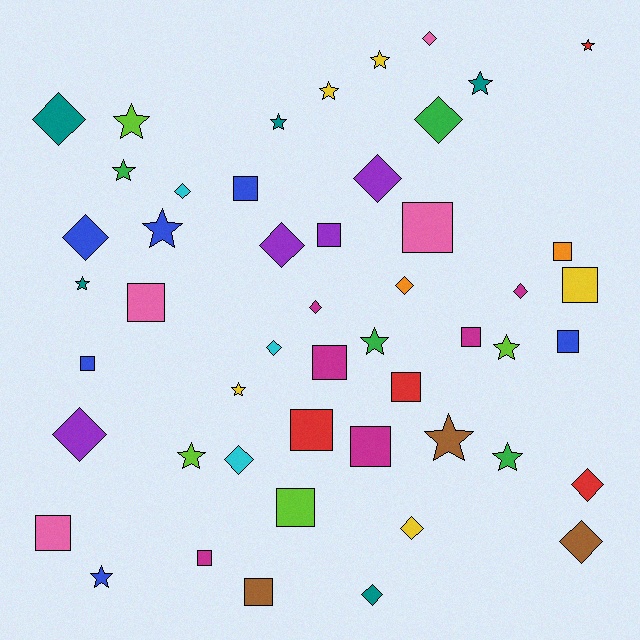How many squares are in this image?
There are 17 squares.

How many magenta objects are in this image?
There are 6 magenta objects.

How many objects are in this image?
There are 50 objects.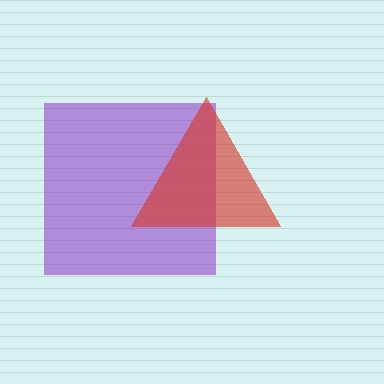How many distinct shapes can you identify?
There are 2 distinct shapes: a purple square, a red triangle.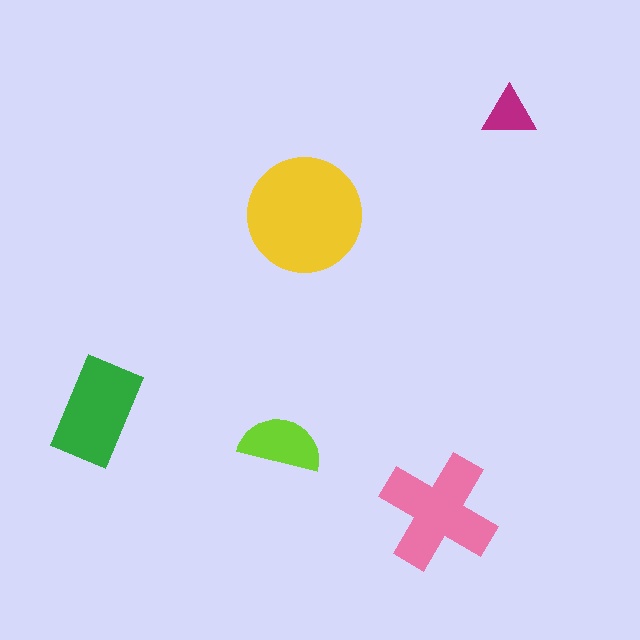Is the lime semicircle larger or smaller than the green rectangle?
Smaller.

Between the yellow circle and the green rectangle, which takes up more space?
The yellow circle.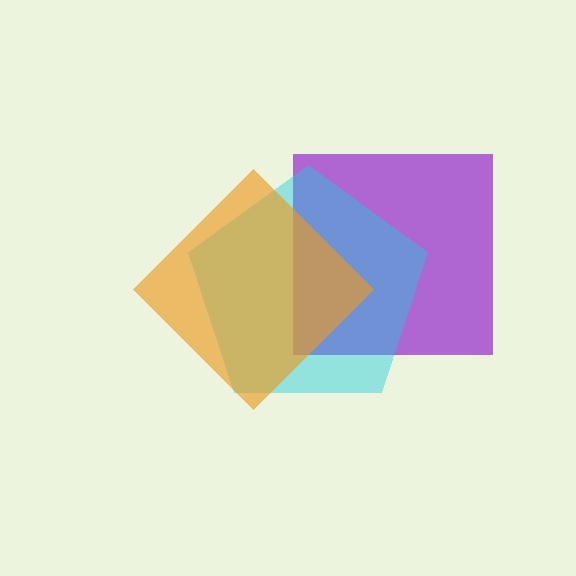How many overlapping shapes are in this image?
There are 3 overlapping shapes in the image.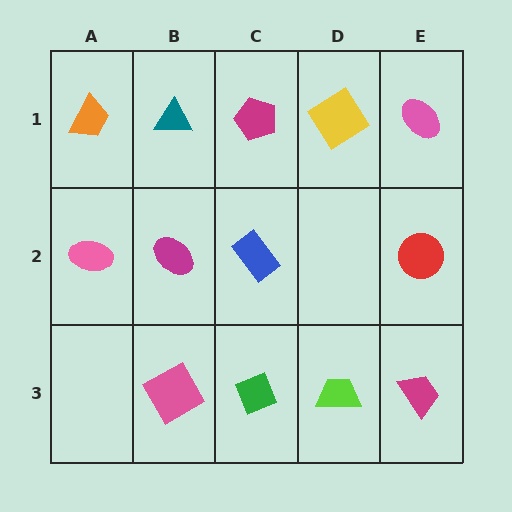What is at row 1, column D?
A yellow diamond.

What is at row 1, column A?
An orange trapezoid.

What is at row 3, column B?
A pink square.